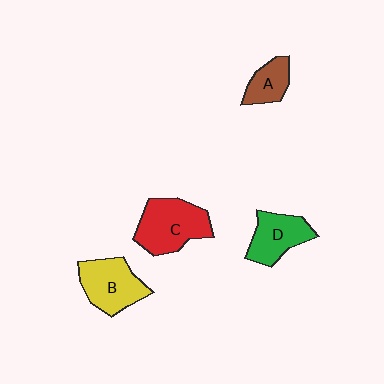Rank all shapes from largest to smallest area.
From largest to smallest: C (red), B (yellow), D (green), A (brown).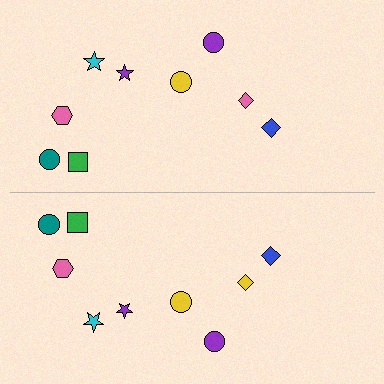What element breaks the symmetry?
The yellow diamond on the bottom side breaks the symmetry — its mirror counterpart is pink.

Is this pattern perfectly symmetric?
No, the pattern is not perfectly symmetric. The yellow diamond on the bottom side breaks the symmetry — its mirror counterpart is pink.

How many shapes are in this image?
There are 18 shapes in this image.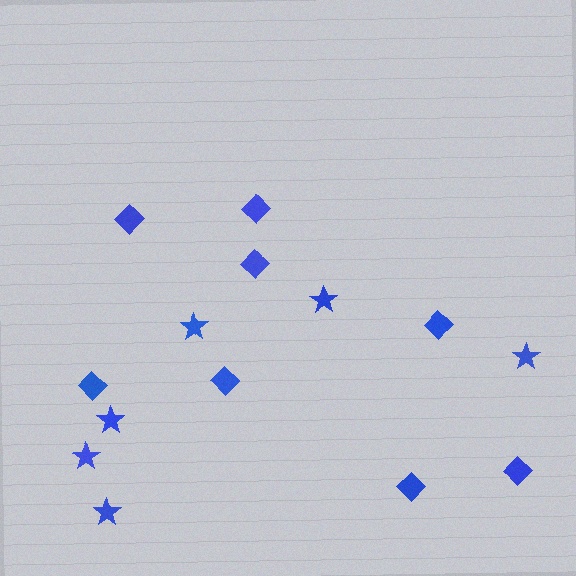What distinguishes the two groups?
There are 2 groups: one group of stars (6) and one group of diamonds (8).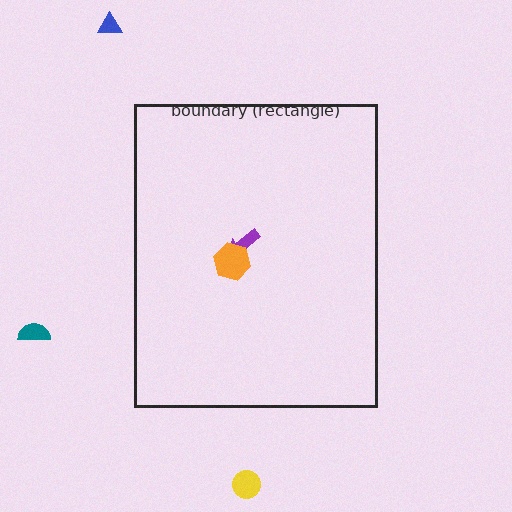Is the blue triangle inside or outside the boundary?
Outside.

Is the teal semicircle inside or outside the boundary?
Outside.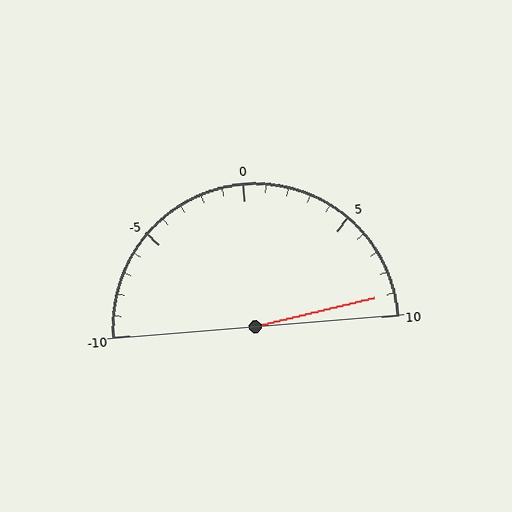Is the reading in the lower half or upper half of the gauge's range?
The reading is in the upper half of the range (-10 to 10).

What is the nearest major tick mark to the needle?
The nearest major tick mark is 10.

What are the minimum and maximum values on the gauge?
The gauge ranges from -10 to 10.